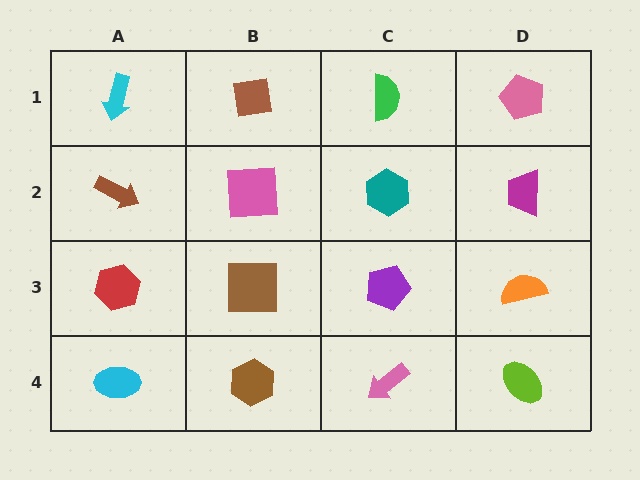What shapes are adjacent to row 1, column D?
A magenta trapezoid (row 2, column D), a green semicircle (row 1, column C).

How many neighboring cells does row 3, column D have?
3.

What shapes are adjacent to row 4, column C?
A purple pentagon (row 3, column C), a brown hexagon (row 4, column B), a lime ellipse (row 4, column D).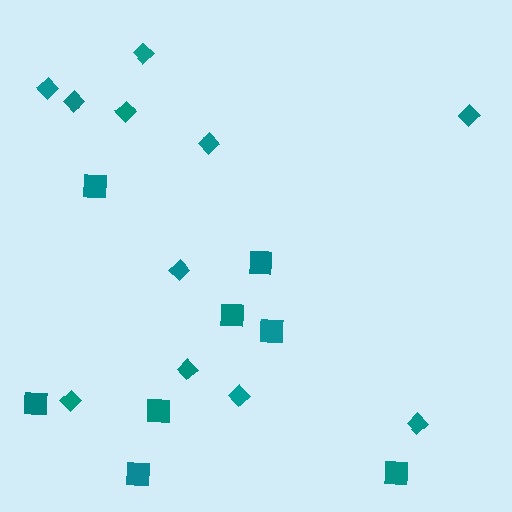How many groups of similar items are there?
There are 2 groups: one group of squares (8) and one group of diamonds (11).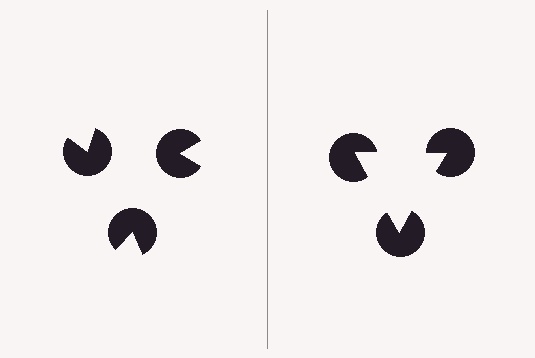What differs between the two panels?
The pac-man discs are positioned identically on both sides; only the wedge orientations differ. On the right they align to a triangle; on the left they are misaligned.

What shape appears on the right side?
An illusory triangle.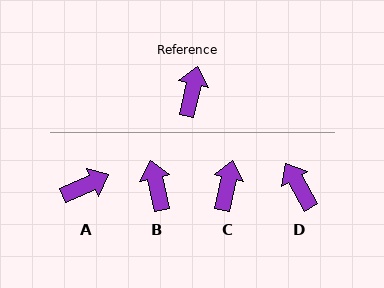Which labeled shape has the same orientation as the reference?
C.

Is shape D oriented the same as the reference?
No, it is off by about 43 degrees.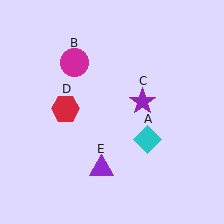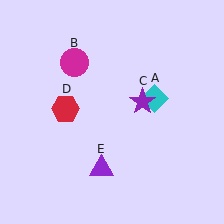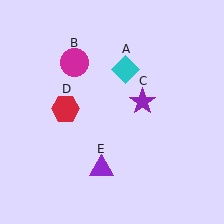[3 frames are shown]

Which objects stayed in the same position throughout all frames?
Magenta circle (object B) and purple star (object C) and red hexagon (object D) and purple triangle (object E) remained stationary.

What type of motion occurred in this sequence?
The cyan diamond (object A) rotated counterclockwise around the center of the scene.